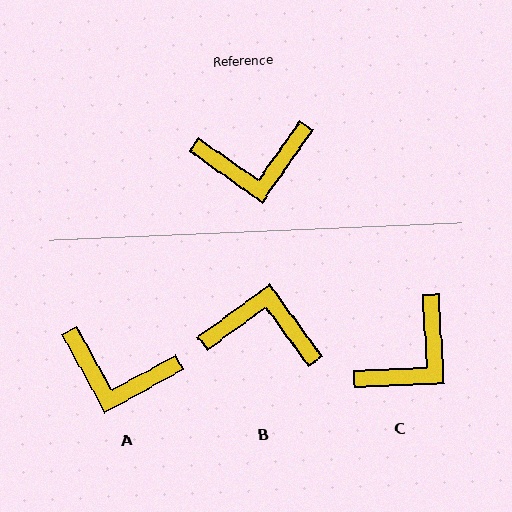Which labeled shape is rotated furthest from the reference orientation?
B, about 161 degrees away.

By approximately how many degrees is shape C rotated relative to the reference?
Approximately 38 degrees counter-clockwise.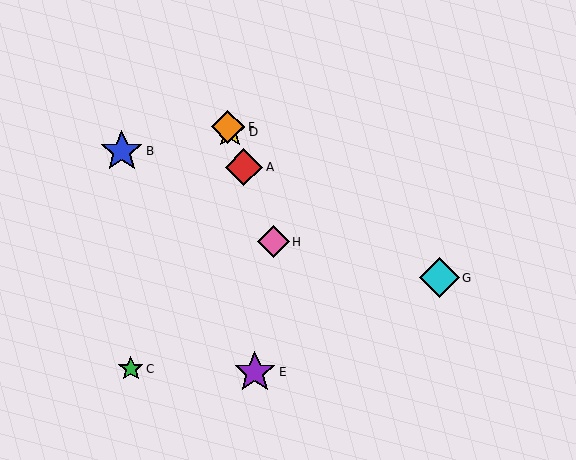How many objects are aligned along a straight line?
4 objects (A, D, F, H) are aligned along a straight line.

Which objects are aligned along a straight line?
Objects A, D, F, H are aligned along a straight line.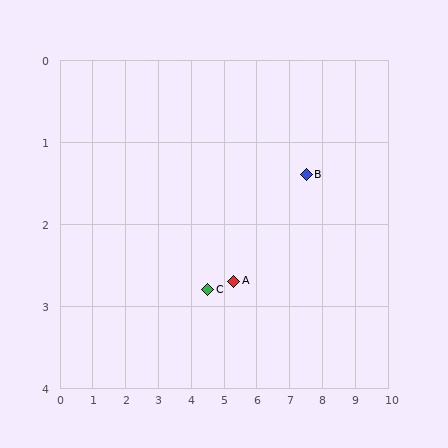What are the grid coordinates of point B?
Point B is at approximately (7.5, 1.4).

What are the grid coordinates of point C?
Point C is at approximately (4.5, 2.8).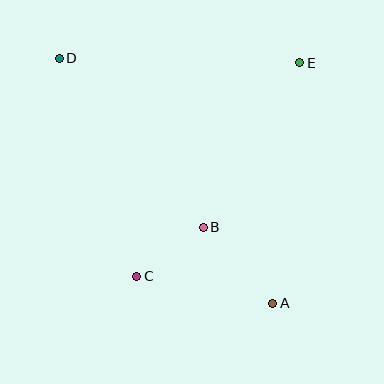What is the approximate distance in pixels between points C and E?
The distance between C and E is approximately 269 pixels.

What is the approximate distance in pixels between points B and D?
The distance between B and D is approximately 222 pixels.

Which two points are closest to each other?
Points B and C are closest to each other.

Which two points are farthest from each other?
Points A and D are farthest from each other.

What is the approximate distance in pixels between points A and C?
The distance between A and C is approximately 139 pixels.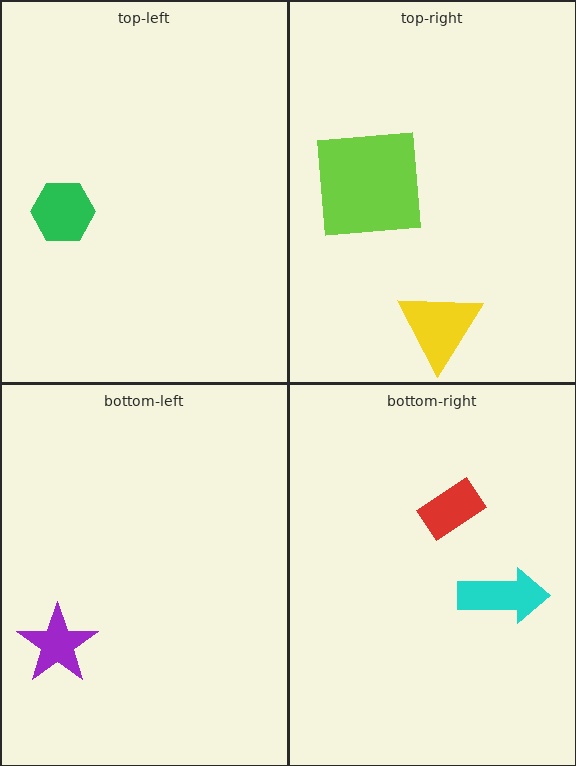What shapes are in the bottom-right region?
The cyan arrow, the red rectangle.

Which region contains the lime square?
The top-right region.